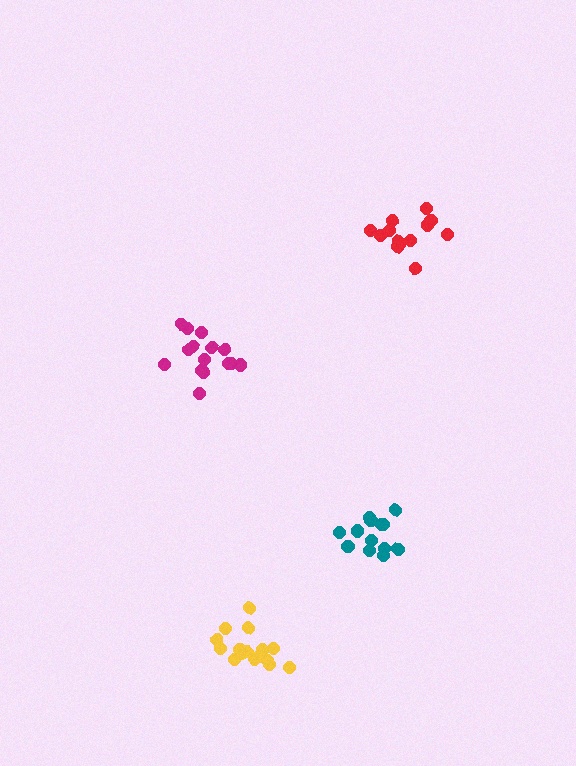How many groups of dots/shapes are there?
There are 4 groups.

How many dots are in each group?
Group 1: 14 dots, Group 2: 13 dots, Group 3: 17 dots, Group 4: 15 dots (59 total).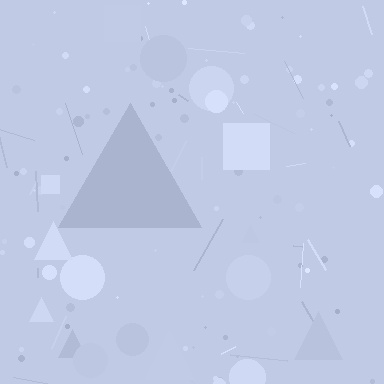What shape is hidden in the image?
A triangle is hidden in the image.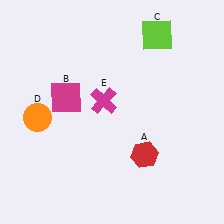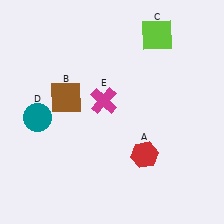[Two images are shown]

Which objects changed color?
B changed from magenta to brown. D changed from orange to teal.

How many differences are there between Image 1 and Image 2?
There are 2 differences between the two images.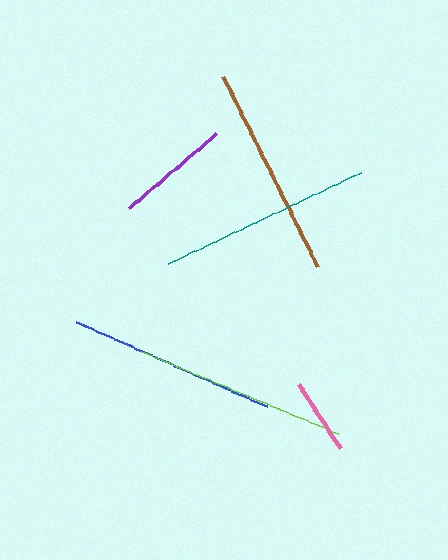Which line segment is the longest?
The teal line is the longest at approximately 213 pixels.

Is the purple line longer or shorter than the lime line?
The lime line is longer than the purple line.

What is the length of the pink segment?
The pink segment is approximately 76 pixels long.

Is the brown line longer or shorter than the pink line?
The brown line is longer than the pink line.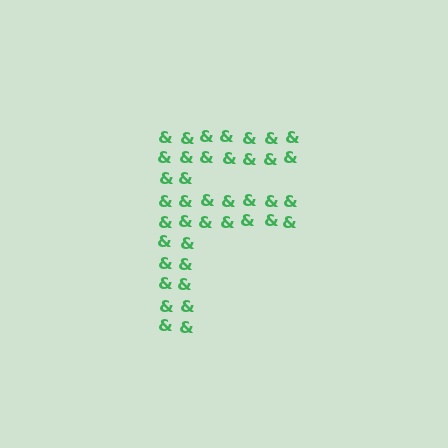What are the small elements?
The small elements are ampersands.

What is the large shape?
The large shape is the letter F.